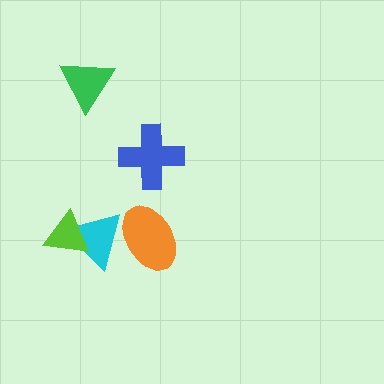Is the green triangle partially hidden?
No, no other shape covers it.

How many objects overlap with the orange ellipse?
1 object overlaps with the orange ellipse.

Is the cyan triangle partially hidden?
Yes, it is partially covered by another shape.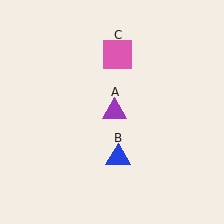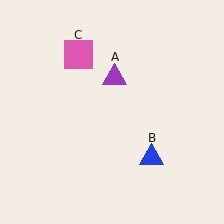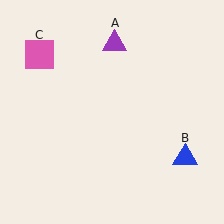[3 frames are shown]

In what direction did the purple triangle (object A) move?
The purple triangle (object A) moved up.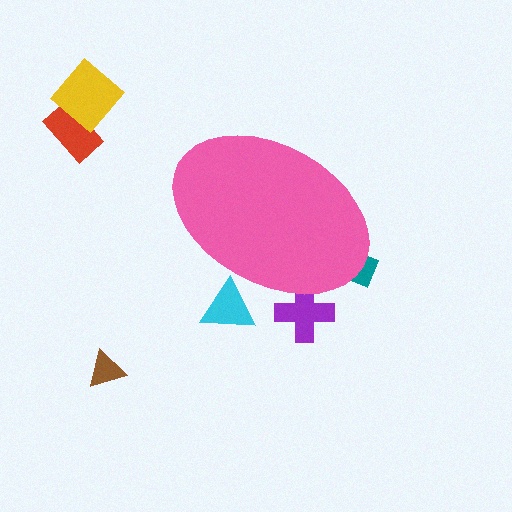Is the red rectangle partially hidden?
No, the red rectangle is fully visible.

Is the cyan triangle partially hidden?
Yes, the cyan triangle is partially hidden behind the pink ellipse.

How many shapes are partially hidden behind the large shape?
3 shapes are partially hidden.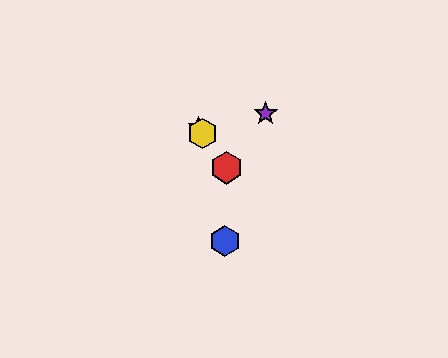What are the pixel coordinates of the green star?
The green star is at (198, 127).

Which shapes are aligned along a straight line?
The red hexagon, the green star, the yellow hexagon are aligned along a straight line.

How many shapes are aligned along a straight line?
3 shapes (the red hexagon, the green star, the yellow hexagon) are aligned along a straight line.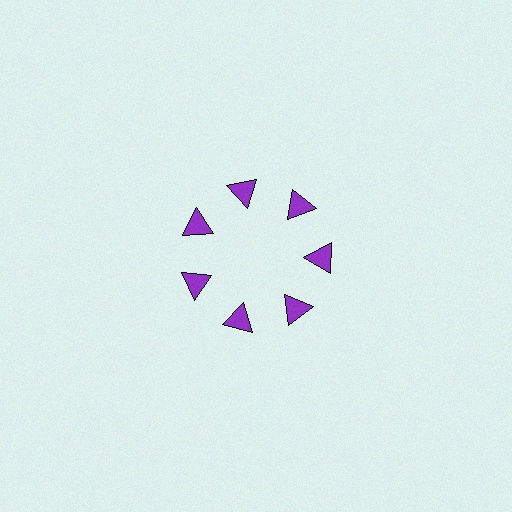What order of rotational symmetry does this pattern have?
This pattern has 7-fold rotational symmetry.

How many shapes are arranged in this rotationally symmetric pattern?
There are 7 shapes, arranged in 7 groups of 1.